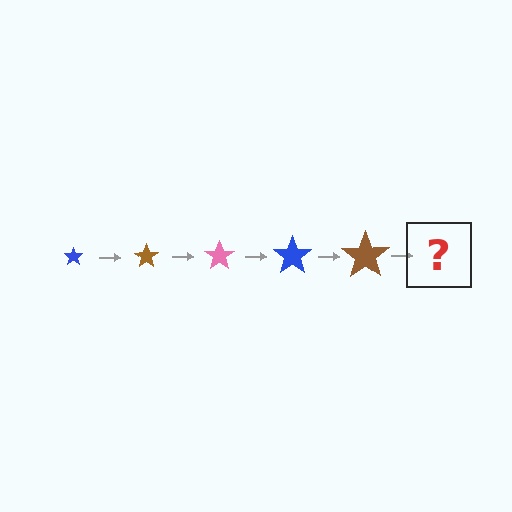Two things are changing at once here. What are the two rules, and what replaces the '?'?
The two rules are that the star grows larger each step and the color cycles through blue, brown, and pink. The '?' should be a pink star, larger than the previous one.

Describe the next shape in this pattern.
It should be a pink star, larger than the previous one.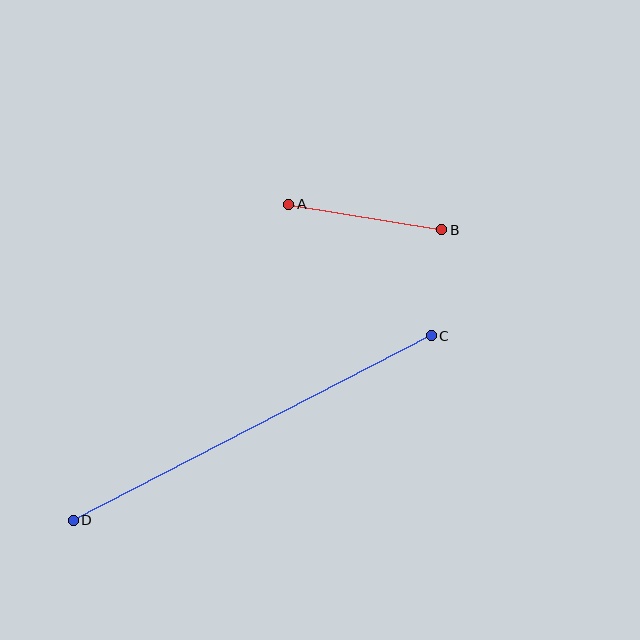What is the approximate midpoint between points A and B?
The midpoint is at approximately (365, 217) pixels.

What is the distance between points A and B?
The distance is approximately 155 pixels.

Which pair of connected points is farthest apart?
Points C and D are farthest apart.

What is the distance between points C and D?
The distance is approximately 403 pixels.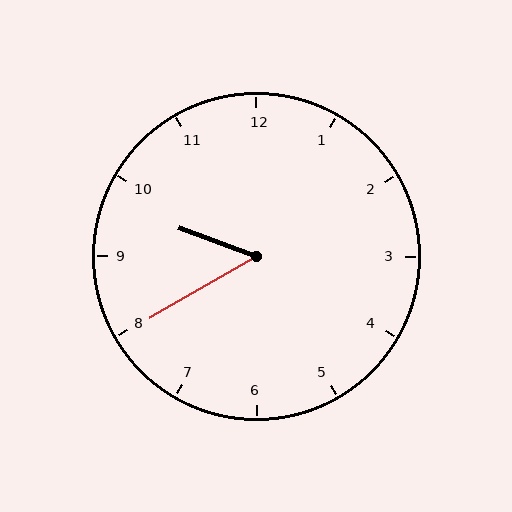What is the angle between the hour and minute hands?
Approximately 50 degrees.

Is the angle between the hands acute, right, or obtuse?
It is acute.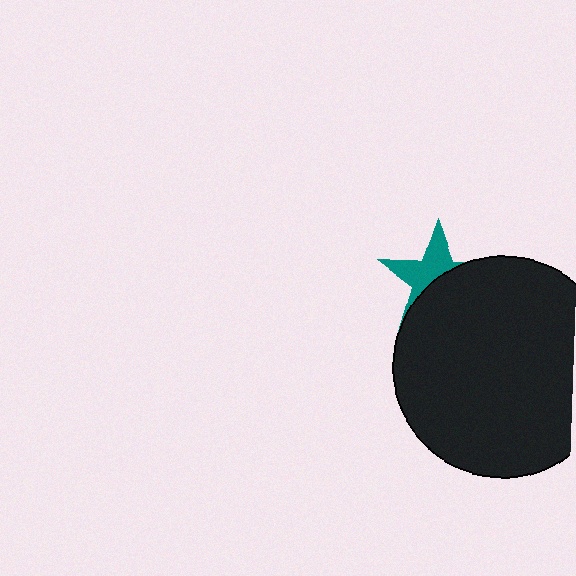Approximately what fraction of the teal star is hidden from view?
Roughly 54% of the teal star is hidden behind the black circle.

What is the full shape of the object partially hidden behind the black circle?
The partially hidden object is a teal star.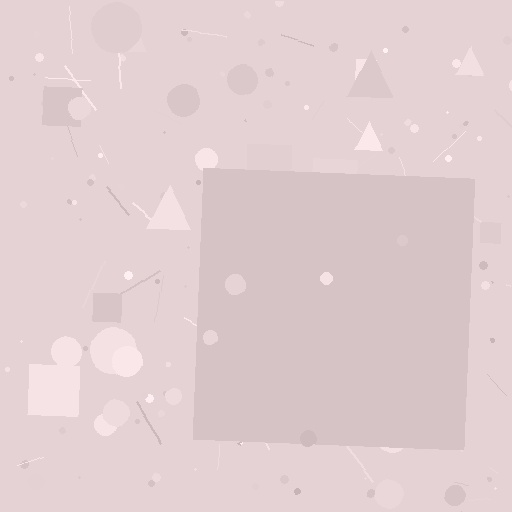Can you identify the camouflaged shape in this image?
The camouflaged shape is a square.